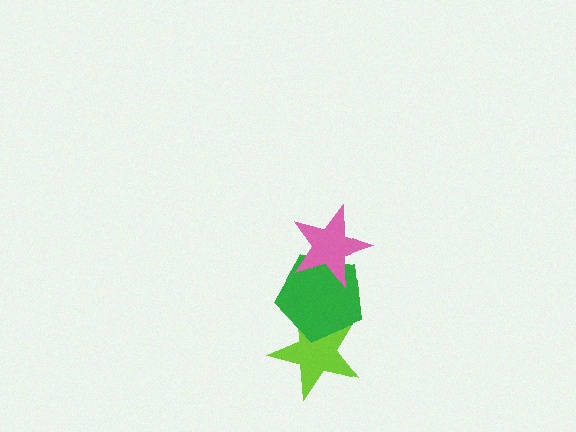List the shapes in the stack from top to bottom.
From top to bottom: the pink star, the green pentagon, the lime star.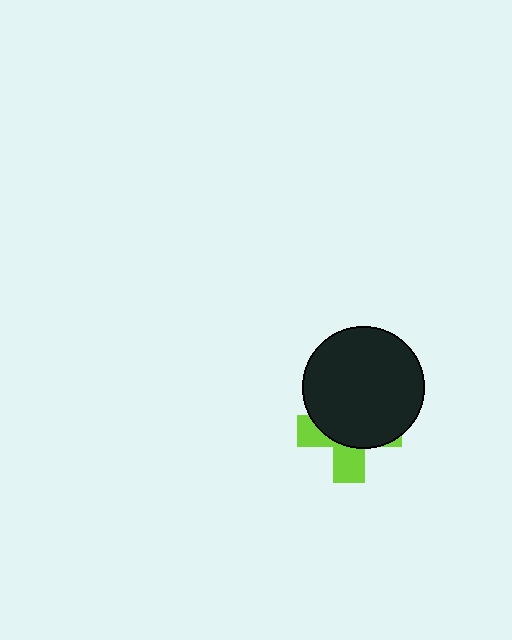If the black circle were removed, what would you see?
You would see the complete lime cross.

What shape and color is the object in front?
The object in front is a black circle.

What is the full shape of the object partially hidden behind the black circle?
The partially hidden object is a lime cross.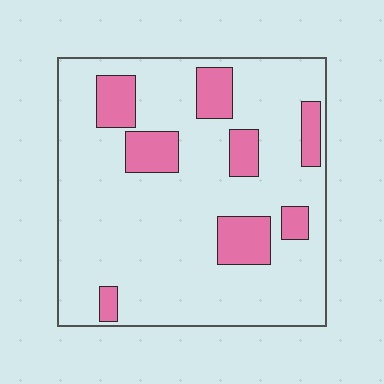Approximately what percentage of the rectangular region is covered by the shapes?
Approximately 20%.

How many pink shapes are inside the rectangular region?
8.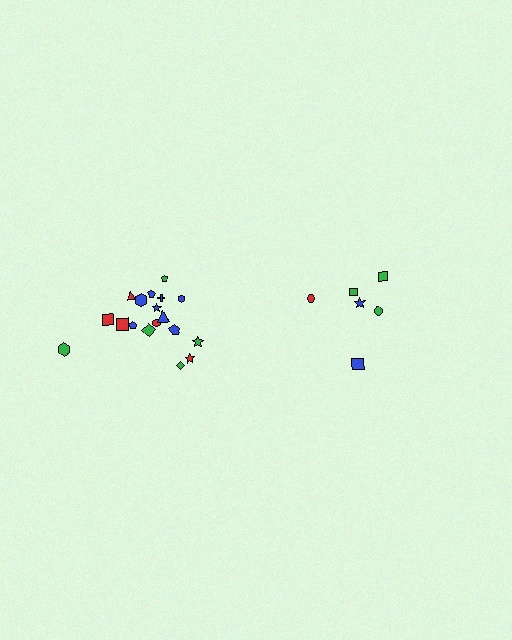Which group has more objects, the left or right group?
The left group.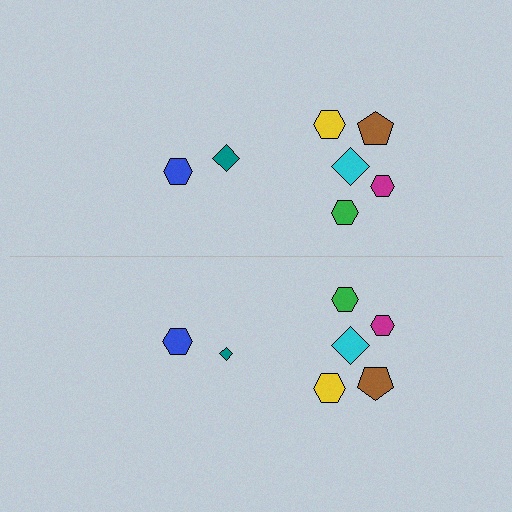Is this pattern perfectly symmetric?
No, the pattern is not perfectly symmetric. The teal diamond on the bottom side has a different size than its mirror counterpart.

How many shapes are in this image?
There are 14 shapes in this image.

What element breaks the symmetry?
The teal diamond on the bottom side has a different size than its mirror counterpart.